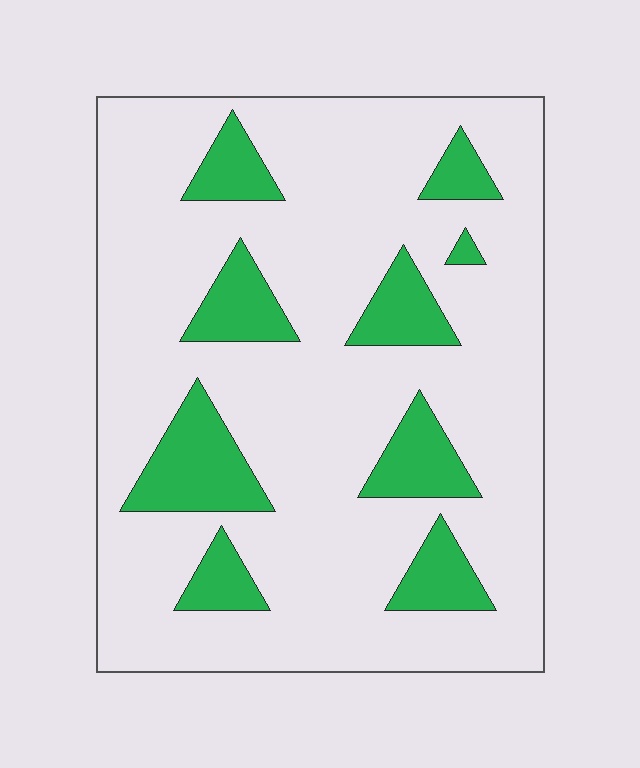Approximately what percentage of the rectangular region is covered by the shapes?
Approximately 20%.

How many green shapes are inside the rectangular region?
9.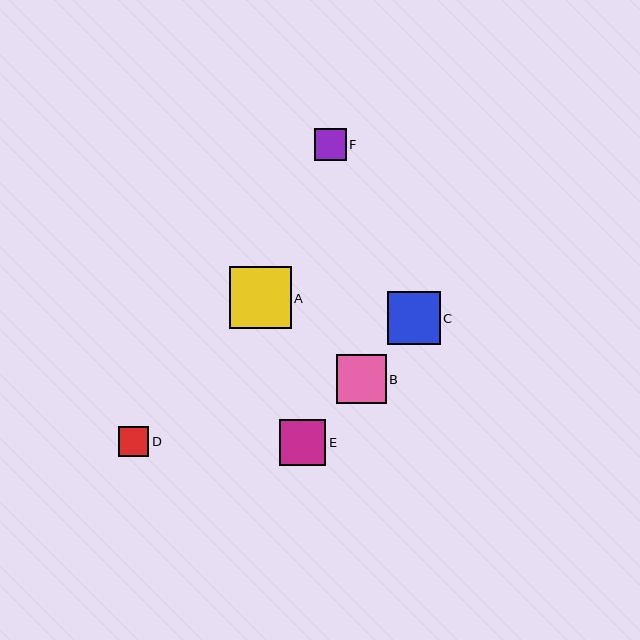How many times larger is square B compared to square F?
Square B is approximately 1.5 times the size of square F.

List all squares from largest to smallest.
From largest to smallest: A, C, B, E, F, D.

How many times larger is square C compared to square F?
Square C is approximately 1.6 times the size of square F.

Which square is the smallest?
Square D is the smallest with a size of approximately 30 pixels.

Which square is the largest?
Square A is the largest with a size of approximately 62 pixels.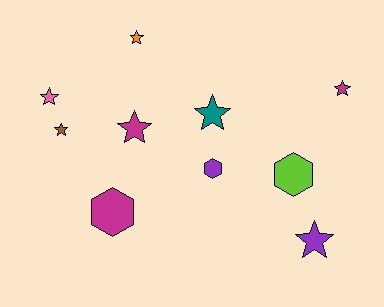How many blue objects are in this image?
There are no blue objects.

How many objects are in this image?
There are 10 objects.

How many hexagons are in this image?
There are 3 hexagons.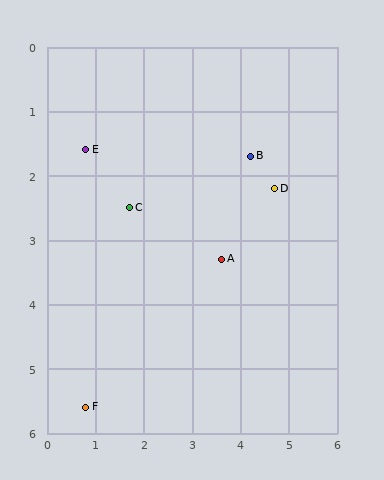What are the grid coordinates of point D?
Point D is at approximately (4.7, 2.2).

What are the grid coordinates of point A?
Point A is at approximately (3.6, 3.3).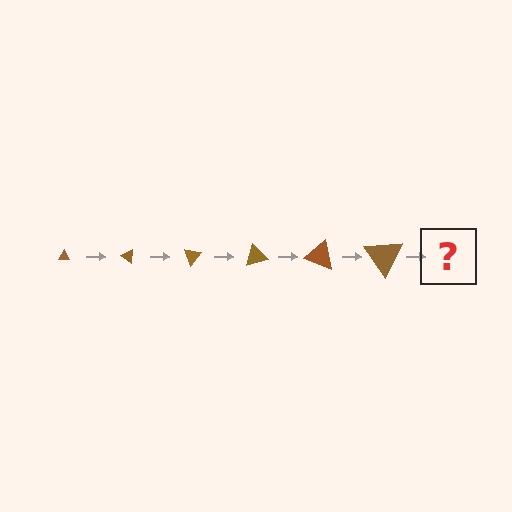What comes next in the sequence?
The next element should be a triangle, larger than the previous one and rotated 210 degrees from the start.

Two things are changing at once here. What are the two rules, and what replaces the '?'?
The two rules are that the triangle grows larger each step and it rotates 35 degrees each step. The '?' should be a triangle, larger than the previous one and rotated 210 degrees from the start.